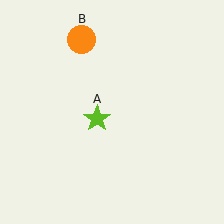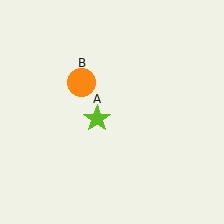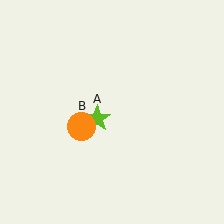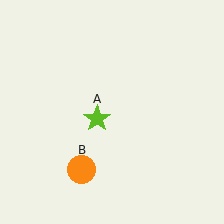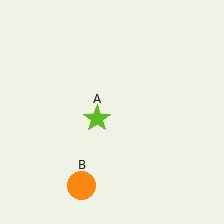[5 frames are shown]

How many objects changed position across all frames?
1 object changed position: orange circle (object B).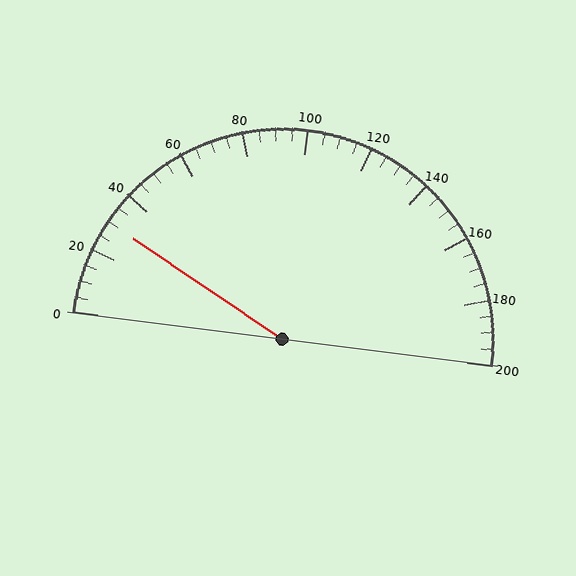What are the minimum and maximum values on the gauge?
The gauge ranges from 0 to 200.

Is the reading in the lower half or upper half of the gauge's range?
The reading is in the lower half of the range (0 to 200).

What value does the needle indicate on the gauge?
The needle indicates approximately 30.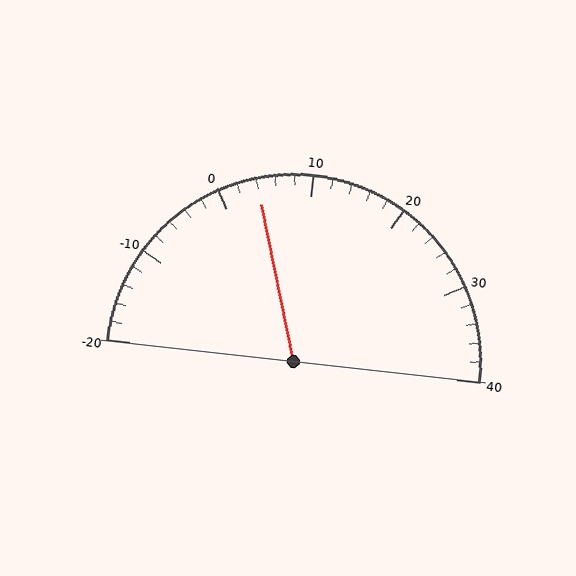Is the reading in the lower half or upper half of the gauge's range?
The reading is in the lower half of the range (-20 to 40).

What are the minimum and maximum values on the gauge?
The gauge ranges from -20 to 40.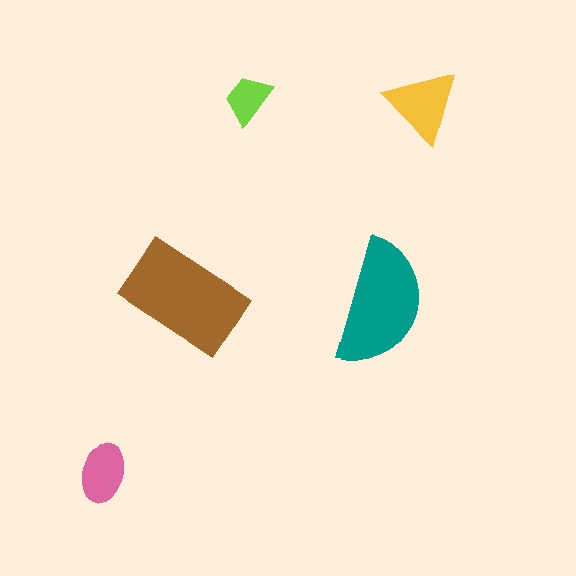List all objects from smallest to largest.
The lime trapezoid, the pink ellipse, the yellow triangle, the teal semicircle, the brown rectangle.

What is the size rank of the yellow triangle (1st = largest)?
3rd.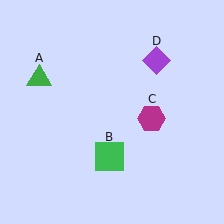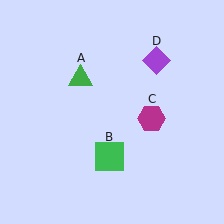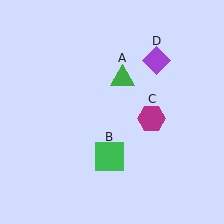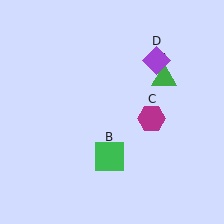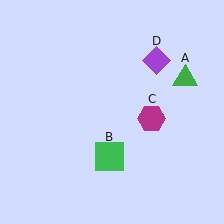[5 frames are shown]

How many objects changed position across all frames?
1 object changed position: green triangle (object A).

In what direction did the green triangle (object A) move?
The green triangle (object A) moved right.